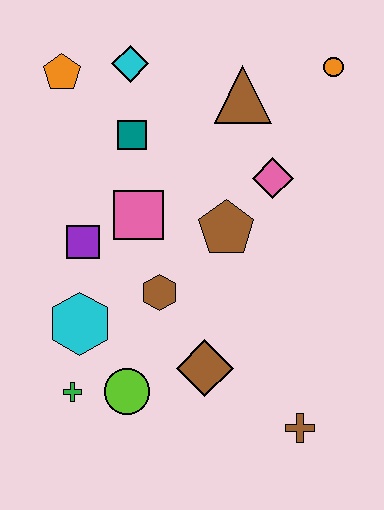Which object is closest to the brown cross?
The brown diamond is closest to the brown cross.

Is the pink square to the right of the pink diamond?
No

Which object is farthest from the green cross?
The orange circle is farthest from the green cross.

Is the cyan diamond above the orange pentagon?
Yes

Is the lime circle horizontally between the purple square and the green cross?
No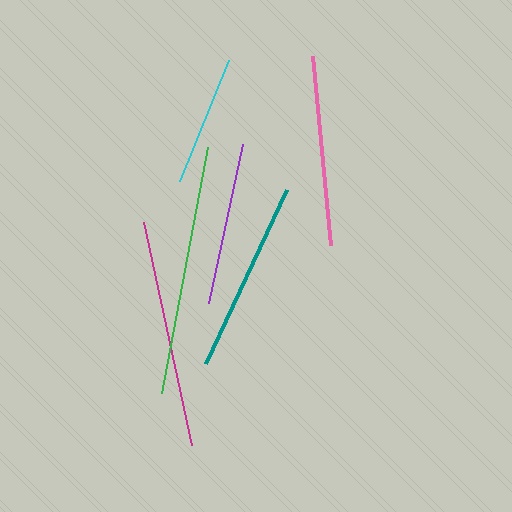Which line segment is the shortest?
The cyan line is the shortest at approximately 131 pixels.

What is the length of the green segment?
The green segment is approximately 250 pixels long.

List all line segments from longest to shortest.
From longest to shortest: green, magenta, teal, pink, purple, cyan.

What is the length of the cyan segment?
The cyan segment is approximately 131 pixels long.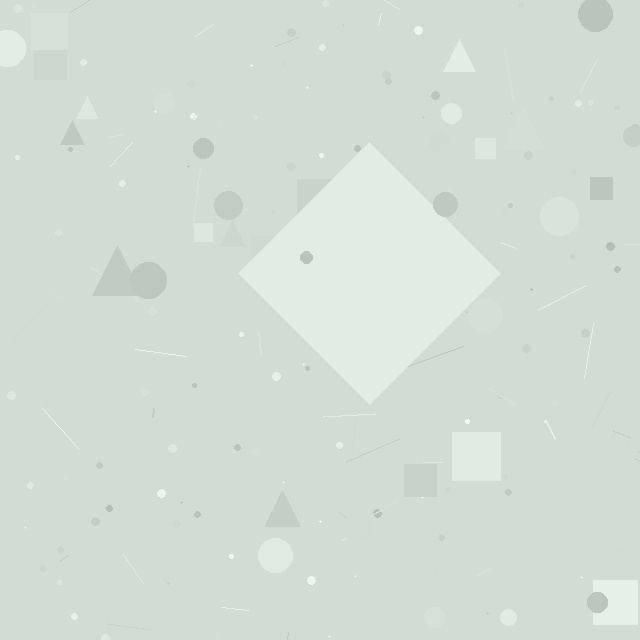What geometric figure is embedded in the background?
A diamond is embedded in the background.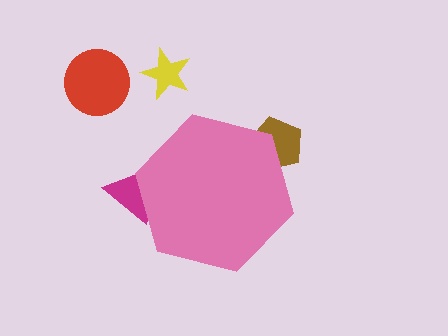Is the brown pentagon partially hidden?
Yes, the brown pentagon is partially hidden behind the pink hexagon.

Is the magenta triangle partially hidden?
Yes, the magenta triangle is partially hidden behind the pink hexagon.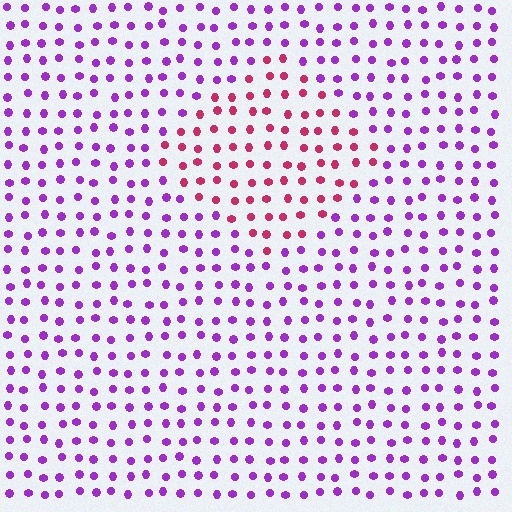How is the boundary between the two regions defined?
The boundary is defined purely by a slight shift in hue (about 53 degrees). Spacing, size, and orientation are identical on both sides.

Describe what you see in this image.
The image is filled with small purple elements in a uniform arrangement. A diamond-shaped region is visible where the elements are tinted to a slightly different hue, forming a subtle color boundary.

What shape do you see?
I see a diamond.